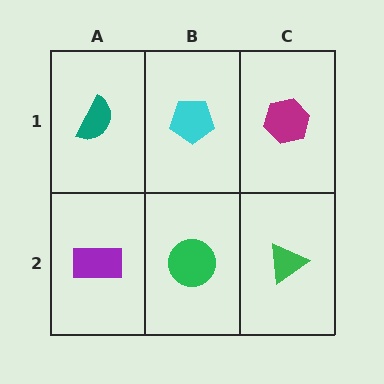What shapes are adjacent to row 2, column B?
A cyan pentagon (row 1, column B), a purple rectangle (row 2, column A), a green triangle (row 2, column C).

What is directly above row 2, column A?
A teal semicircle.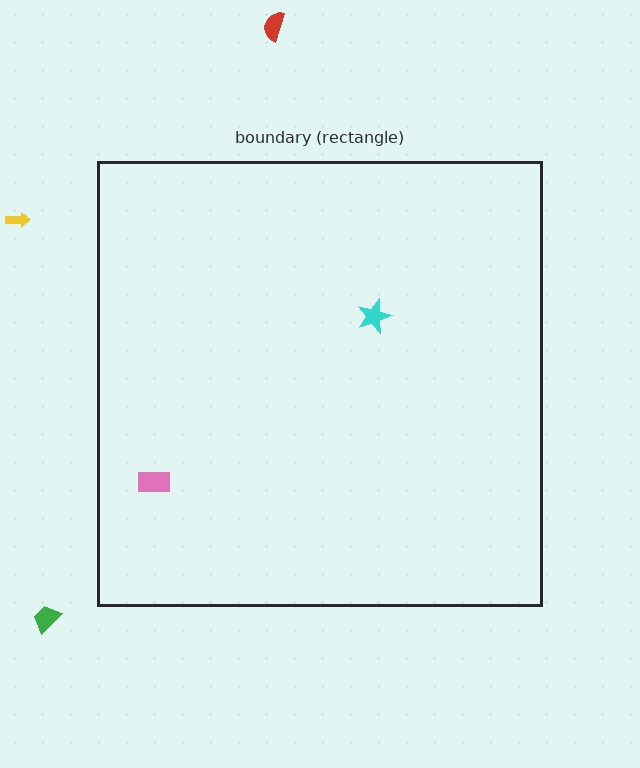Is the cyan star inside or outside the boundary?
Inside.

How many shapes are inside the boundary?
2 inside, 3 outside.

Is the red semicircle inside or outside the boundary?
Outside.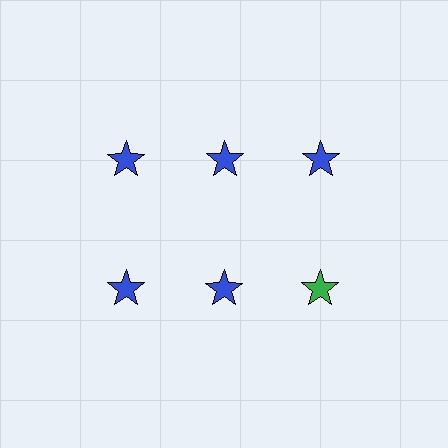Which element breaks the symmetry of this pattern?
The green star in the second row, center column breaks the symmetry. All other shapes are blue stars.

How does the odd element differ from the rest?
It has a different color: green instead of blue.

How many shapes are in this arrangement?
There are 6 shapes arranged in a grid pattern.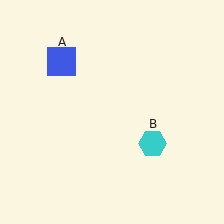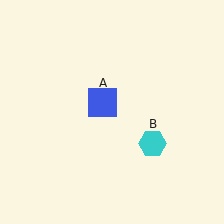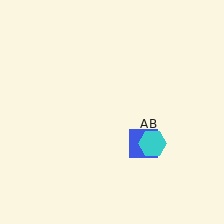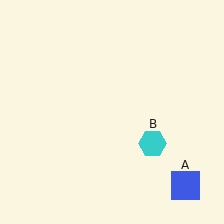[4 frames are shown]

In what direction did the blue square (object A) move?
The blue square (object A) moved down and to the right.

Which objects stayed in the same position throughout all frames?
Cyan hexagon (object B) remained stationary.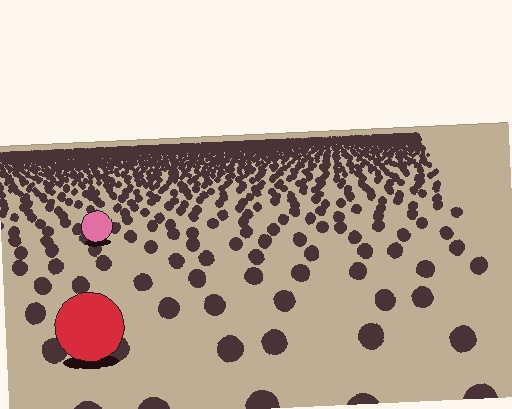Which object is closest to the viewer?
The red circle is closest. The texture marks near it are larger and more spread out.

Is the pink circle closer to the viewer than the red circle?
No. The red circle is closer — you can tell from the texture gradient: the ground texture is coarser near it.